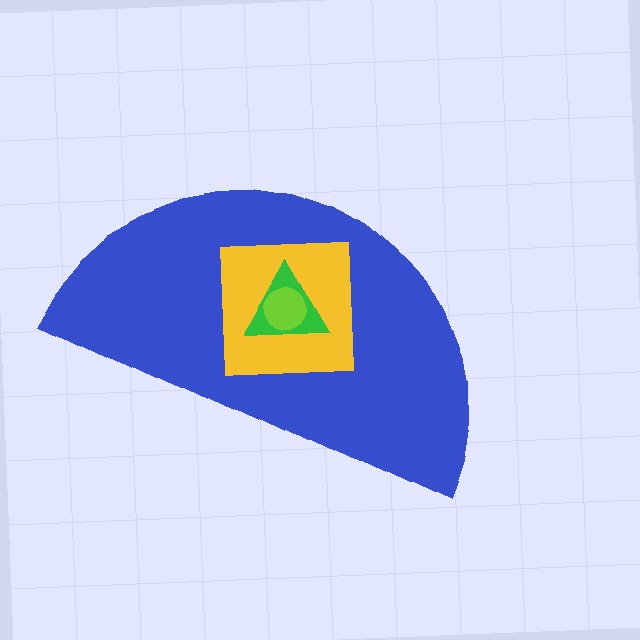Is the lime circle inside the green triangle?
Yes.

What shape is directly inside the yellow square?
The green triangle.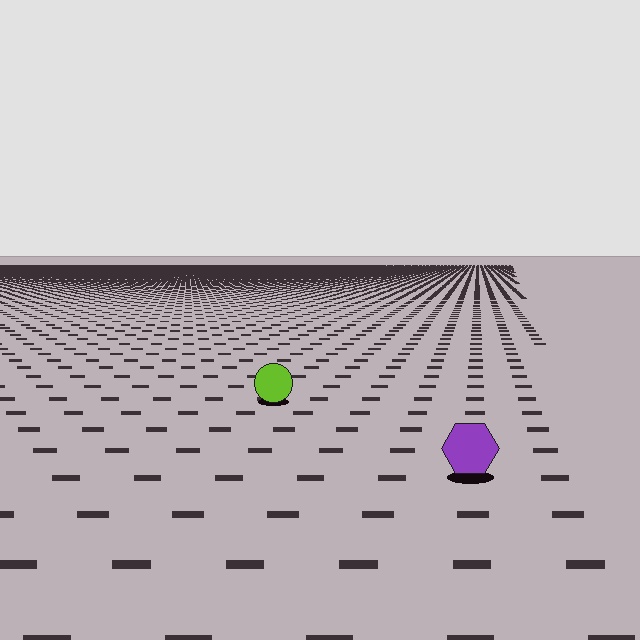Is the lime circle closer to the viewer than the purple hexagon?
No. The purple hexagon is closer — you can tell from the texture gradient: the ground texture is coarser near it.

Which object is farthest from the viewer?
The lime circle is farthest from the viewer. It appears smaller and the ground texture around it is denser.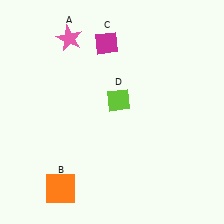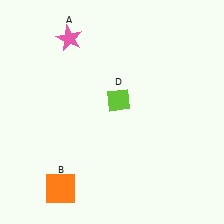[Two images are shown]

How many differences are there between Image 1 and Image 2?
There is 1 difference between the two images.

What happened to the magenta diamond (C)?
The magenta diamond (C) was removed in Image 2. It was in the top-left area of Image 1.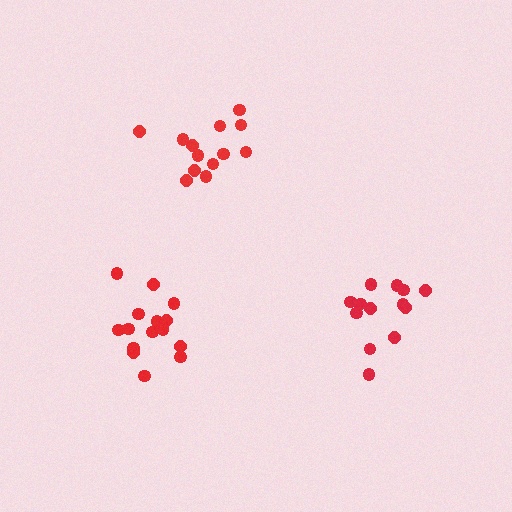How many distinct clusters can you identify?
There are 3 distinct clusters.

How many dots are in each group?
Group 1: 13 dots, Group 2: 13 dots, Group 3: 15 dots (41 total).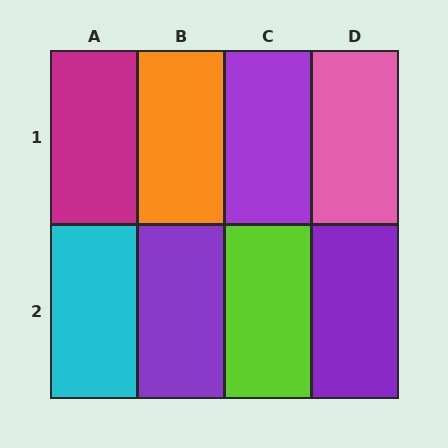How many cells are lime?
1 cell is lime.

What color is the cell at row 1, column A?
Magenta.